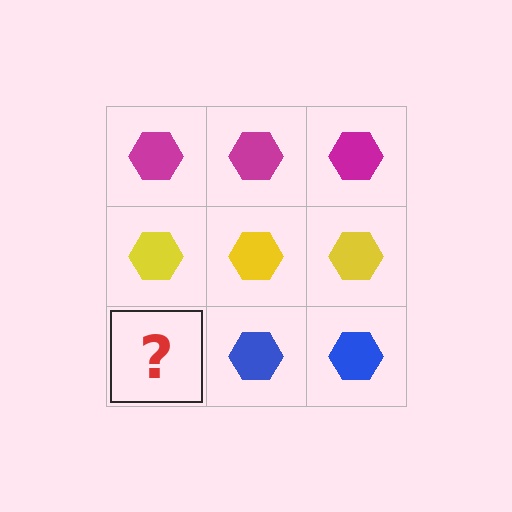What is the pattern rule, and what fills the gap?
The rule is that each row has a consistent color. The gap should be filled with a blue hexagon.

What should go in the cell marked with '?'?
The missing cell should contain a blue hexagon.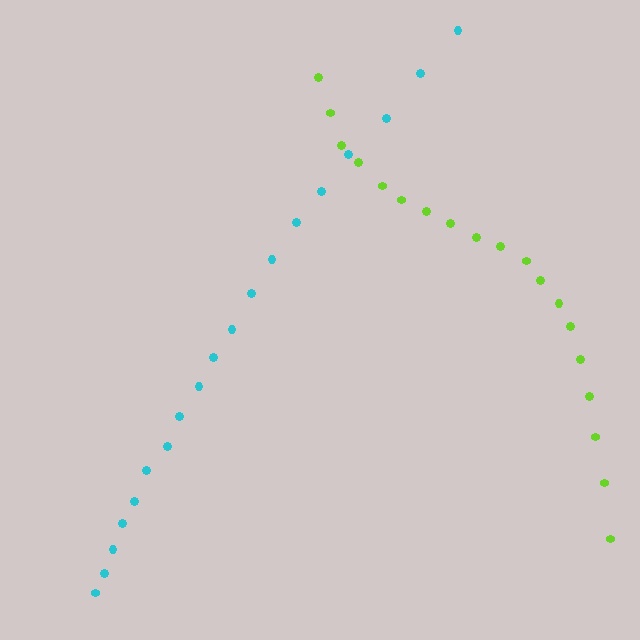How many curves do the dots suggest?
There are 2 distinct paths.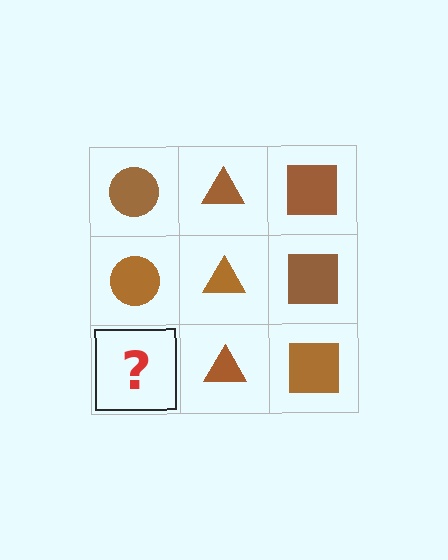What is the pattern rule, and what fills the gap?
The rule is that each column has a consistent shape. The gap should be filled with a brown circle.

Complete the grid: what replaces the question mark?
The question mark should be replaced with a brown circle.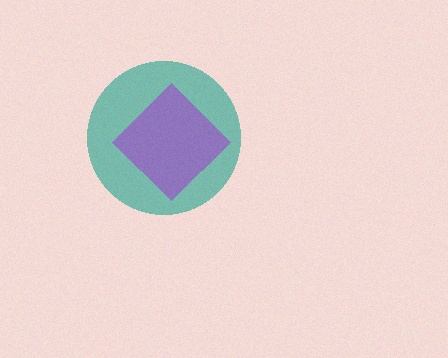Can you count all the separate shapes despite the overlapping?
Yes, there are 2 separate shapes.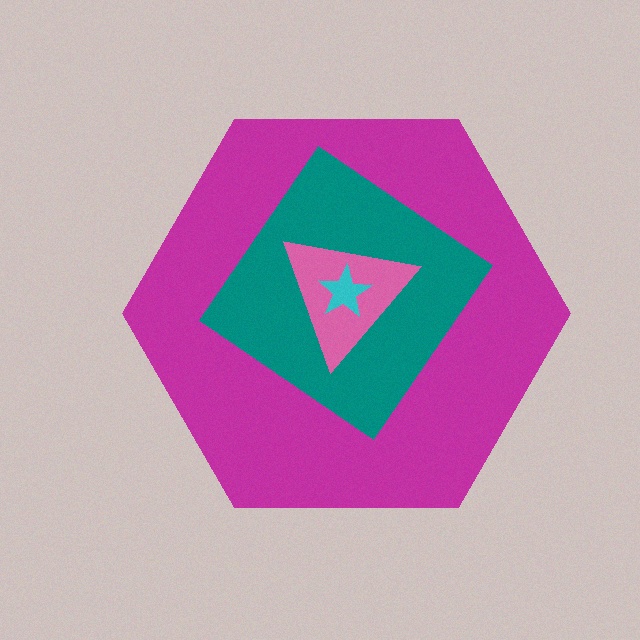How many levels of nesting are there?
4.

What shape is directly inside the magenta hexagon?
The teal diamond.